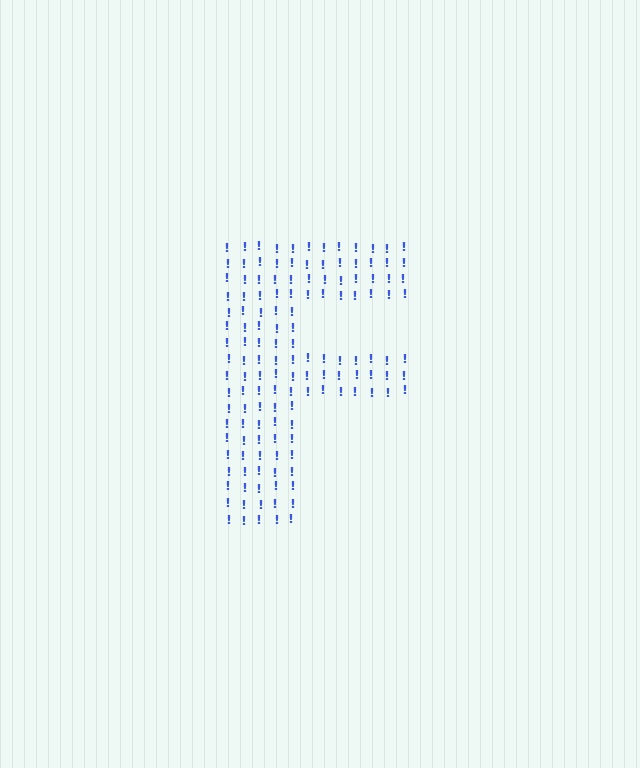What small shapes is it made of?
It is made of small exclamation marks.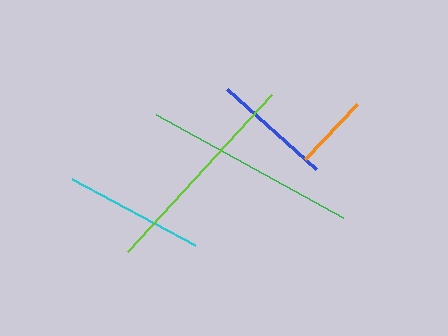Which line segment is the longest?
The green line is the longest at approximately 214 pixels.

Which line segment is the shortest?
The orange line is the shortest at approximately 76 pixels.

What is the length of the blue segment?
The blue segment is approximately 120 pixels long.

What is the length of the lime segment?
The lime segment is approximately 212 pixels long.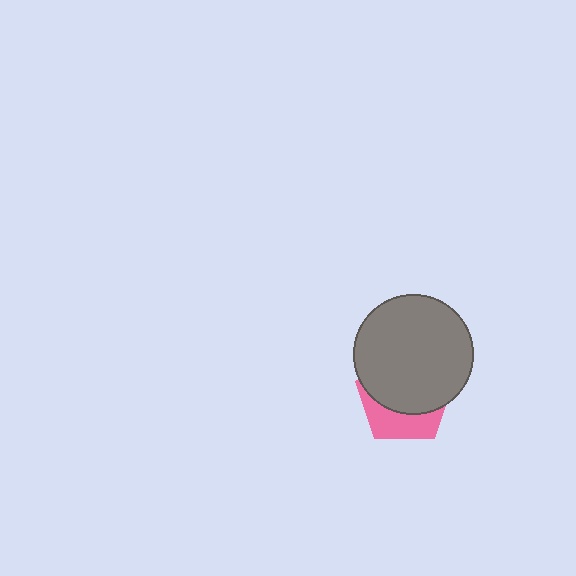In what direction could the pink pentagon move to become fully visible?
The pink pentagon could move down. That would shift it out from behind the gray circle entirely.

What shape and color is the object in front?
The object in front is a gray circle.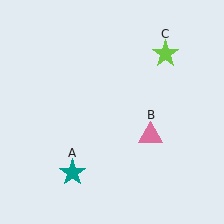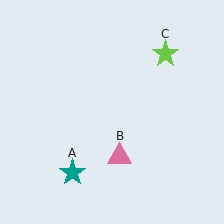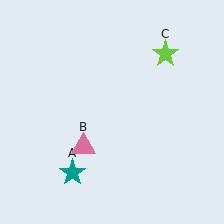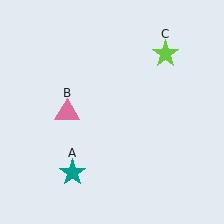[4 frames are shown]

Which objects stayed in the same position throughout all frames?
Teal star (object A) and lime star (object C) remained stationary.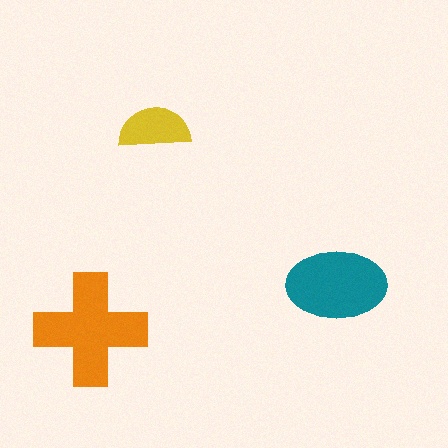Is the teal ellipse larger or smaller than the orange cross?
Smaller.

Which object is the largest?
The orange cross.